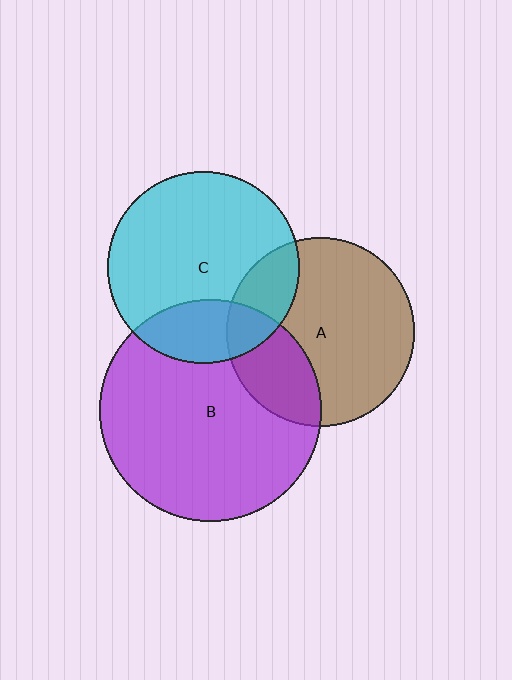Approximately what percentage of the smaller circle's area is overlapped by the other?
Approximately 25%.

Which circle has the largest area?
Circle B (purple).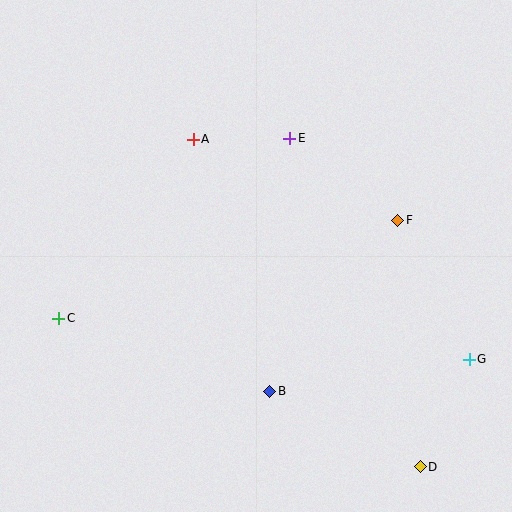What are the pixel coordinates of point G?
Point G is at (469, 359).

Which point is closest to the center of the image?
Point E at (289, 138) is closest to the center.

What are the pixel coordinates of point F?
Point F is at (398, 220).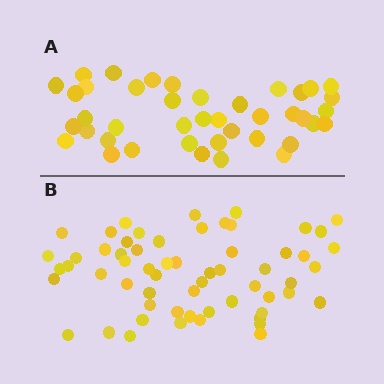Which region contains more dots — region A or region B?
Region B (the bottom region) has more dots.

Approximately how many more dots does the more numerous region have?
Region B has approximately 20 more dots than region A.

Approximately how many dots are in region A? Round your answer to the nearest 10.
About 40 dots. (The exact count is 41, which rounds to 40.)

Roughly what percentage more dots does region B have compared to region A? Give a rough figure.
About 45% more.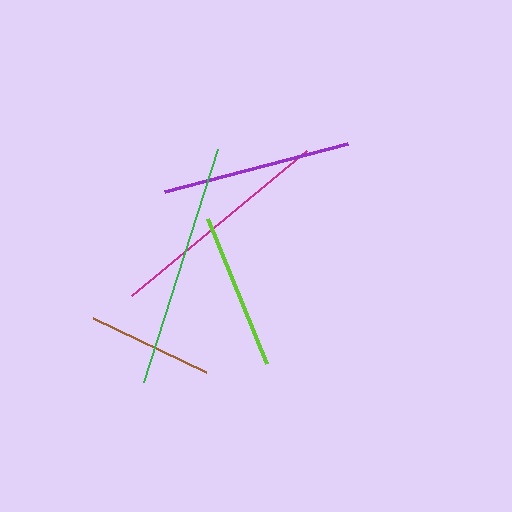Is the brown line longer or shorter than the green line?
The green line is longer than the brown line.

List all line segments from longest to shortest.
From longest to shortest: green, magenta, purple, lime, brown.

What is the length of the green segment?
The green segment is approximately 244 pixels long.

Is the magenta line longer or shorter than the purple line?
The magenta line is longer than the purple line.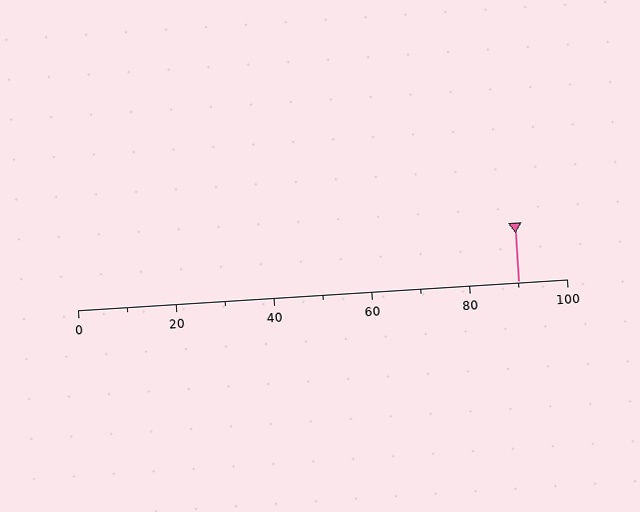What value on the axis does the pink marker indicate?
The marker indicates approximately 90.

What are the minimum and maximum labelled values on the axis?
The axis runs from 0 to 100.